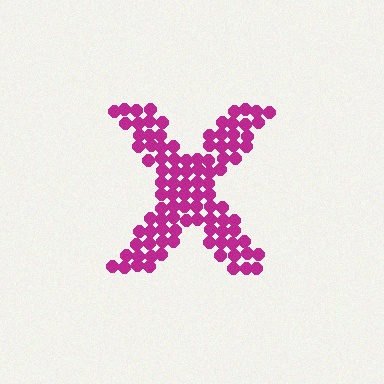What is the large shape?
The large shape is the letter X.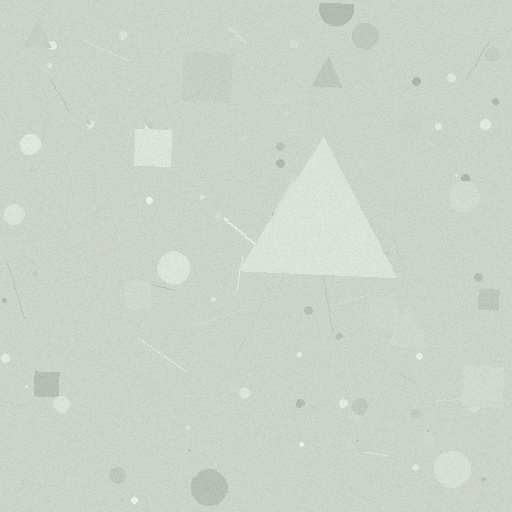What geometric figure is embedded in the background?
A triangle is embedded in the background.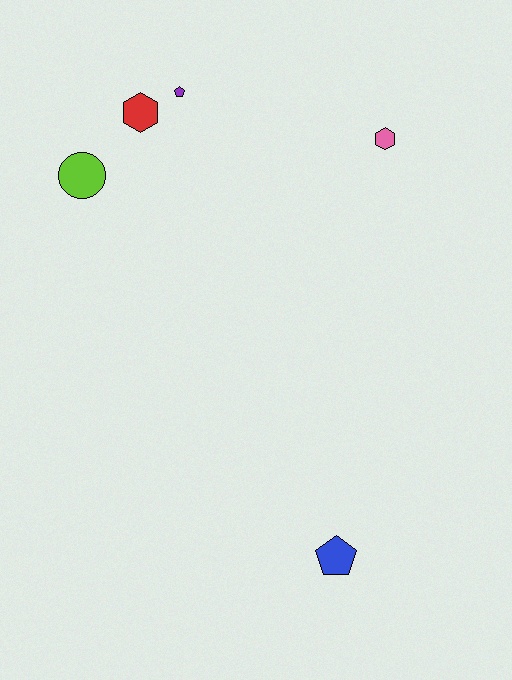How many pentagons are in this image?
There are 2 pentagons.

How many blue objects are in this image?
There is 1 blue object.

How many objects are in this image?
There are 5 objects.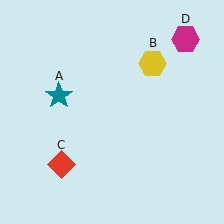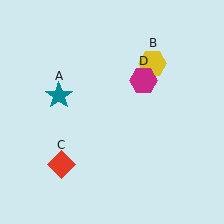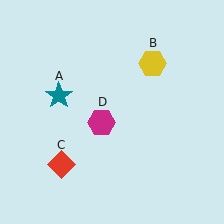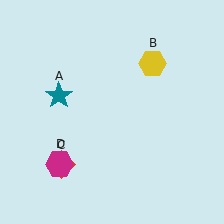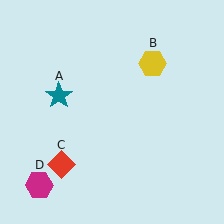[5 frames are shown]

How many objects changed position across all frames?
1 object changed position: magenta hexagon (object D).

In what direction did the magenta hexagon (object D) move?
The magenta hexagon (object D) moved down and to the left.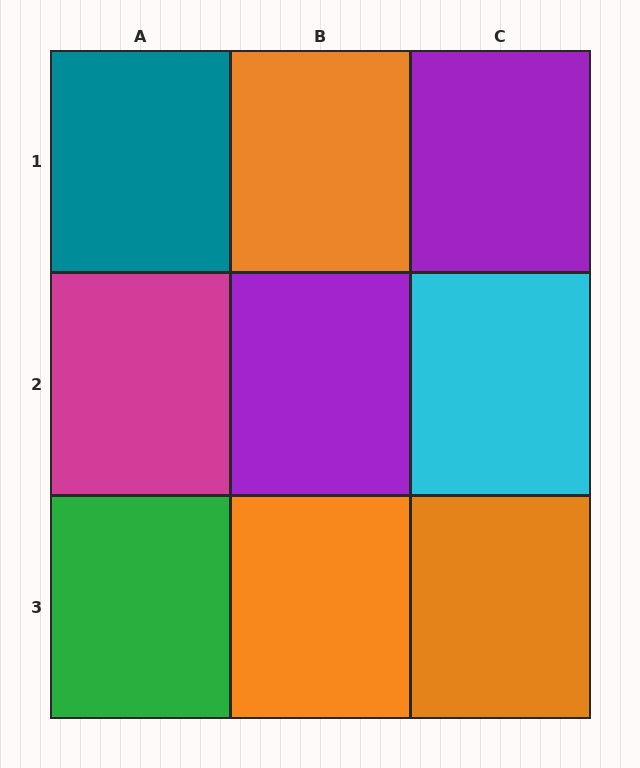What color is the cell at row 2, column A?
Magenta.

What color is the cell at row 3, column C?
Orange.